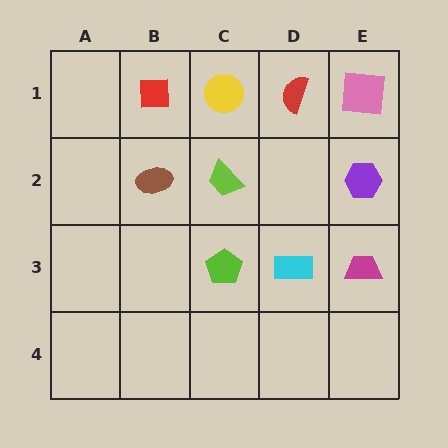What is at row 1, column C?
A yellow circle.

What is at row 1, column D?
A red semicircle.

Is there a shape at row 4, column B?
No, that cell is empty.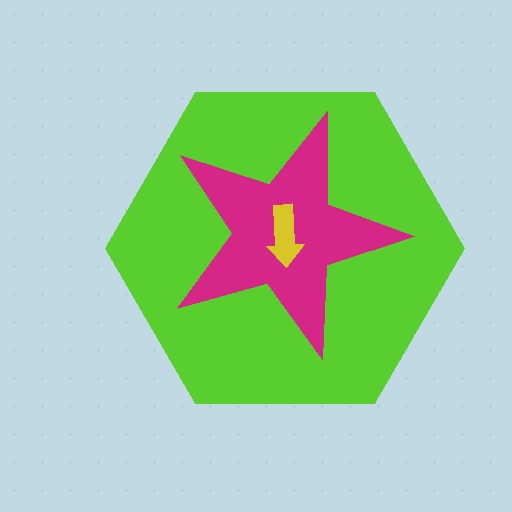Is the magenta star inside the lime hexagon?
Yes.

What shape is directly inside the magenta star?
The yellow arrow.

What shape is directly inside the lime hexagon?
The magenta star.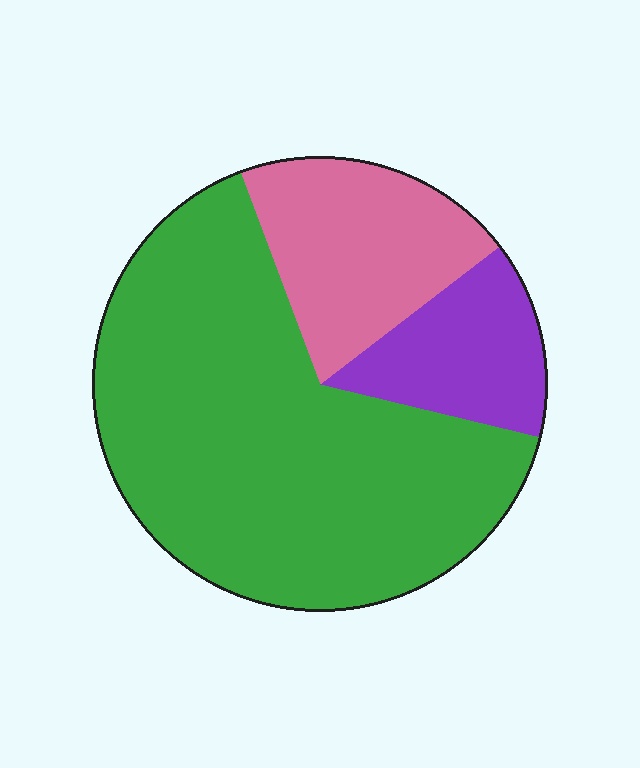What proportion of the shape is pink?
Pink covers 20% of the shape.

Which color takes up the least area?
Purple, at roughly 15%.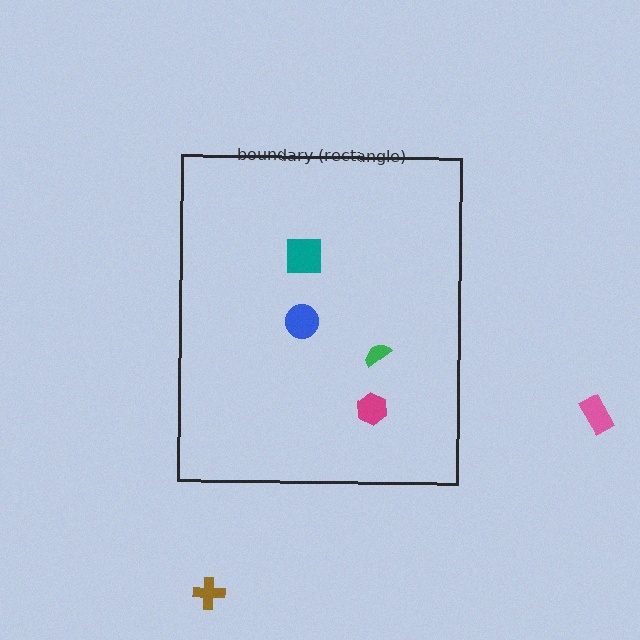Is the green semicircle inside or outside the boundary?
Inside.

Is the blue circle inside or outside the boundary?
Inside.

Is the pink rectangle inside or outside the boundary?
Outside.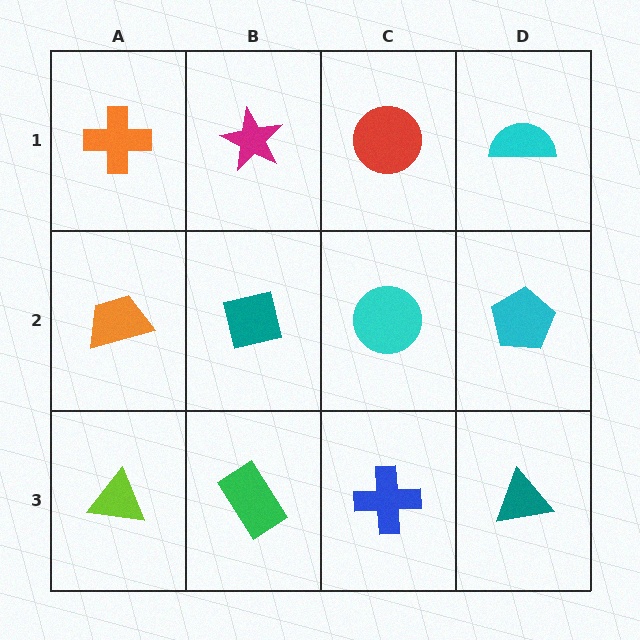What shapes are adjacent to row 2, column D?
A cyan semicircle (row 1, column D), a teal triangle (row 3, column D), a cyan circle (row 2, column C).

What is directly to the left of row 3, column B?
A lime triangle.